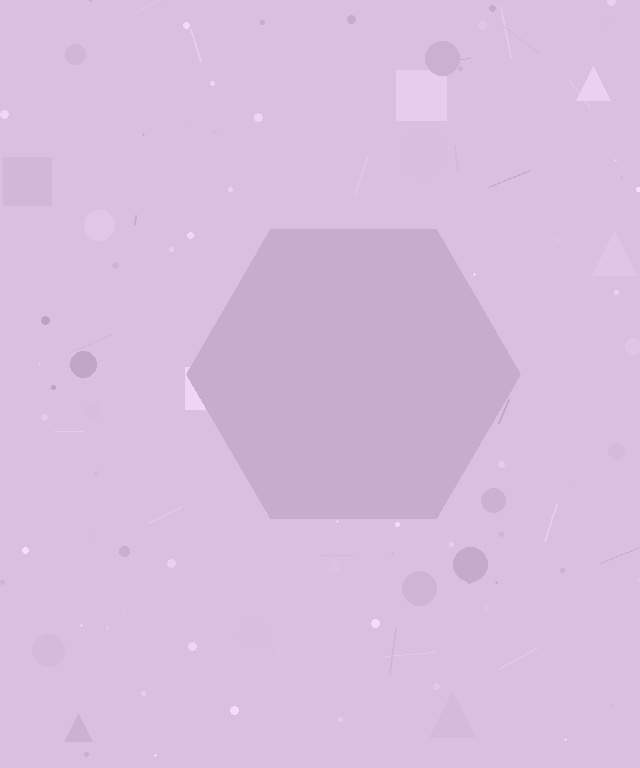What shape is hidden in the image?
A hexagon is hidden in the image.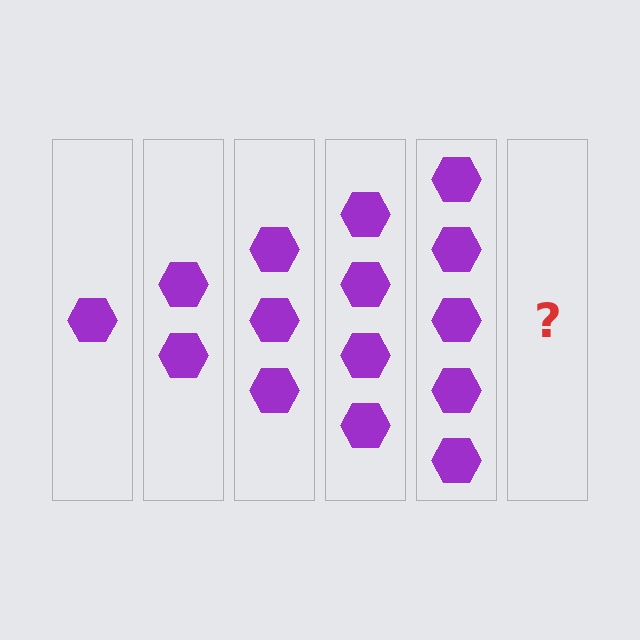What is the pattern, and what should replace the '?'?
The pattern is that each step adds one more hexagon. The '?' should be 6 hexagons.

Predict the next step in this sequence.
The next step is 6 hexagons.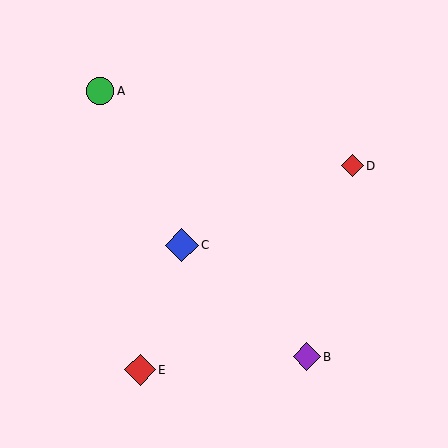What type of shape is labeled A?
Shape A is a green circle.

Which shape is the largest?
The blue diamond (labeled C) is the largest.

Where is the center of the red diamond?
The center of the red diamond is at (352, 166).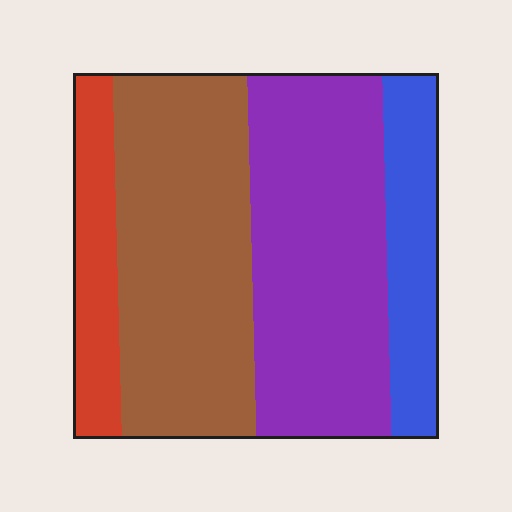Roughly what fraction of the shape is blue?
Blue covers around 15% of the shape.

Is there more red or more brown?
Brown.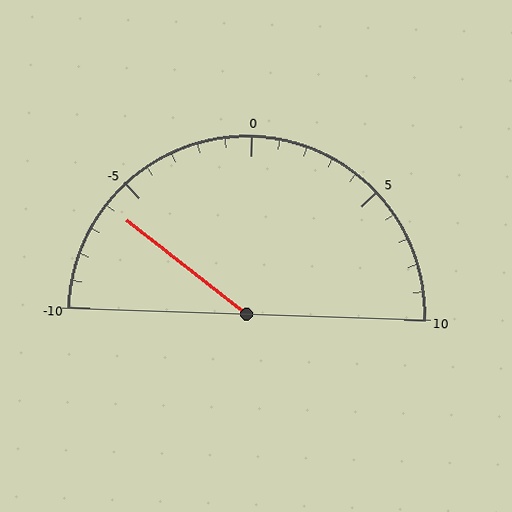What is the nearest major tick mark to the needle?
The nearest major tick mark is -5.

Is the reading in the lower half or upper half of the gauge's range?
The reading is in the lower half of the range (-10 to 10).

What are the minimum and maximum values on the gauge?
The gauge ranges from -10 to 10.